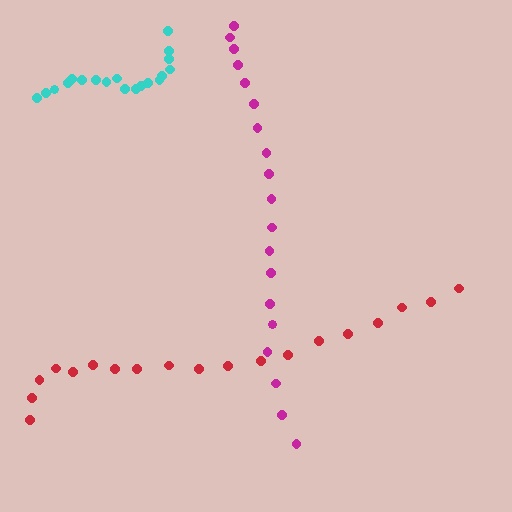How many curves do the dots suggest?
There are 3 distinct paths.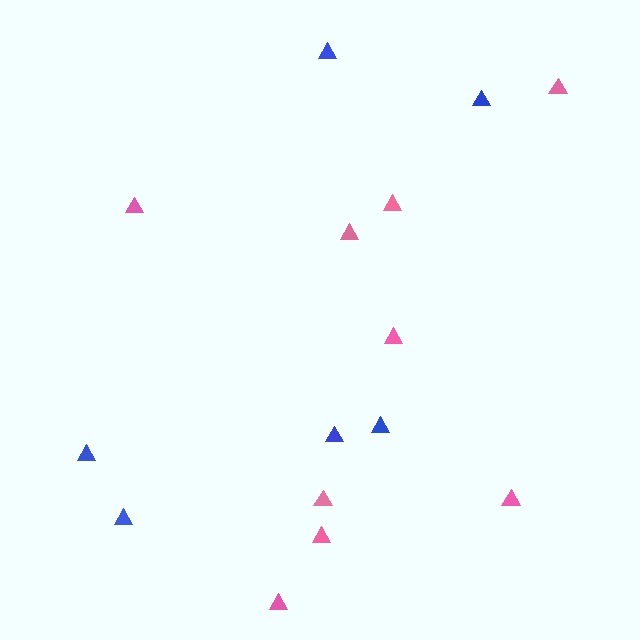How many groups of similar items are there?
There are 2 groups: one group of pink triangles (9) and one group of blue triangles (6).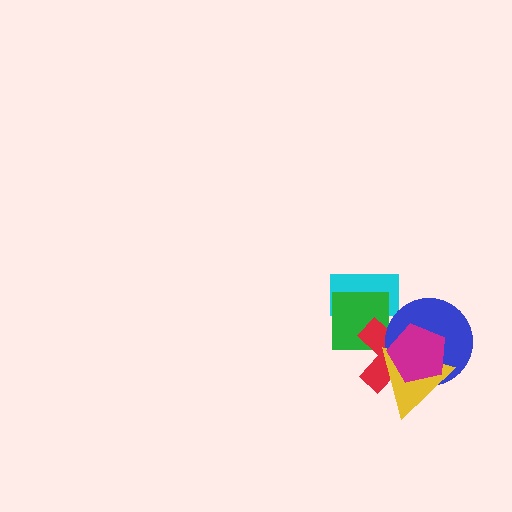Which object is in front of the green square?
The red cross is in front of the green square.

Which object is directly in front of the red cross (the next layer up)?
The blue circle is directly in front of the red cross.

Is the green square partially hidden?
Yes, it is partially covered by another shape.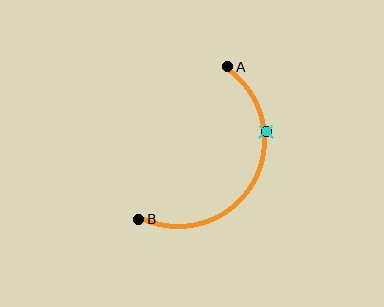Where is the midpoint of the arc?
The arc midpoint is the point on the curve farthest from the straight line joining A and B. It sits to the right of that line.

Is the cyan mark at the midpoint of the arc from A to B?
No. The cyan mark lies on the arc but is closer to endpoint A. The arc midpoint would be at the point on the curve equidistant along the arc from both A and B.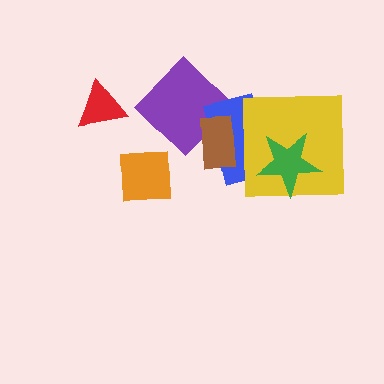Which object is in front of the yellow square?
The green star is in front of the yellow square.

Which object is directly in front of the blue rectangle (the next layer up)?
The yellow square is directly in front of the blue rectangle.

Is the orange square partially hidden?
No, no other shape covers it.